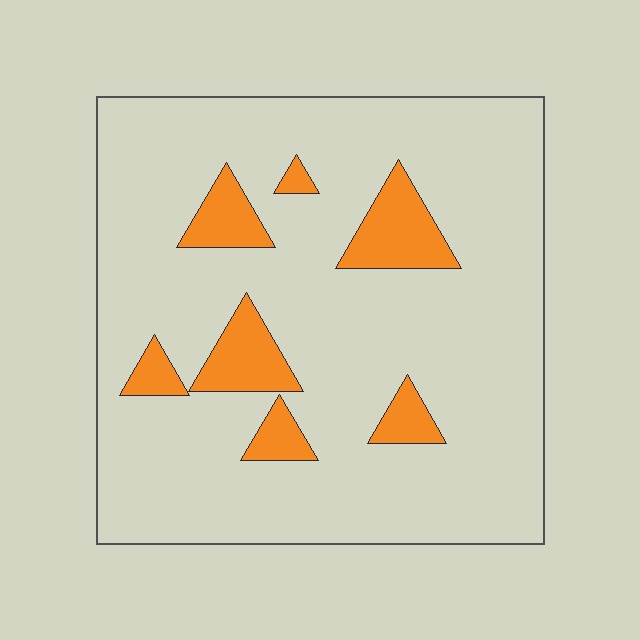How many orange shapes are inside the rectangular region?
7.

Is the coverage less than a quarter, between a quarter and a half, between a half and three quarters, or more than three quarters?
Less than a quarter.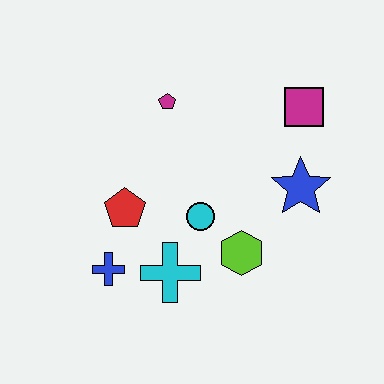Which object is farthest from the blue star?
The blue cross is farthest from the blue star.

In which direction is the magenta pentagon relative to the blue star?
The magenta pentagon is to the left of the blue star.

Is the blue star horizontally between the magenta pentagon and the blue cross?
No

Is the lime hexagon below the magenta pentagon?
Yes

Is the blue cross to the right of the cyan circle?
No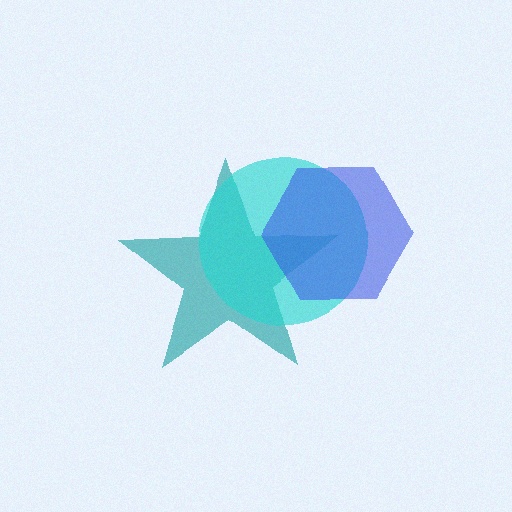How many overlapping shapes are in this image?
There are 3 overlapping shapes in the image.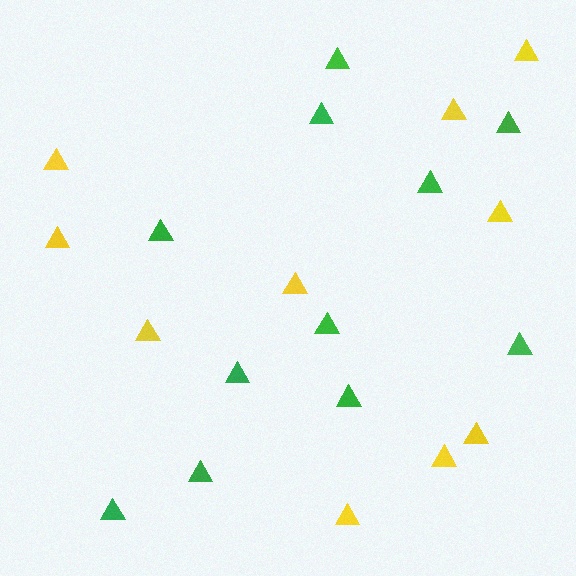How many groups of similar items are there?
There are 2 groups: one group of yellow triangles (10) and one group of green triangles (11).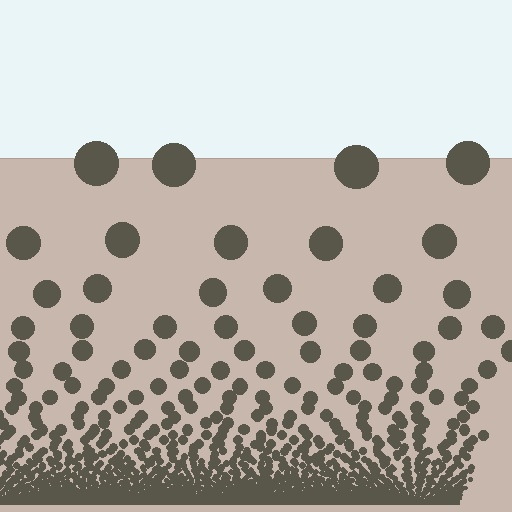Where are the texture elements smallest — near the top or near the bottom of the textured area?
Near the bottom.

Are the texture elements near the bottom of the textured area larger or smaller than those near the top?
Smaller. The gradient is inverted — elements near the bottom are smaller and denser.